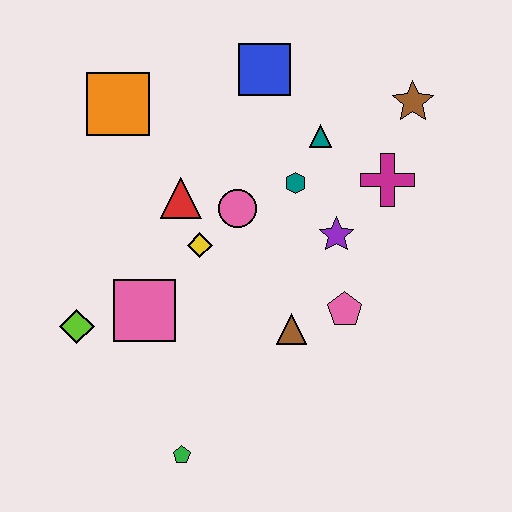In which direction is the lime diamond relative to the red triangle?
The lime diamond is below the red triangle.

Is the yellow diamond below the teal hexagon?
Yes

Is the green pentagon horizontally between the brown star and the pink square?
Yes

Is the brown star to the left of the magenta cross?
No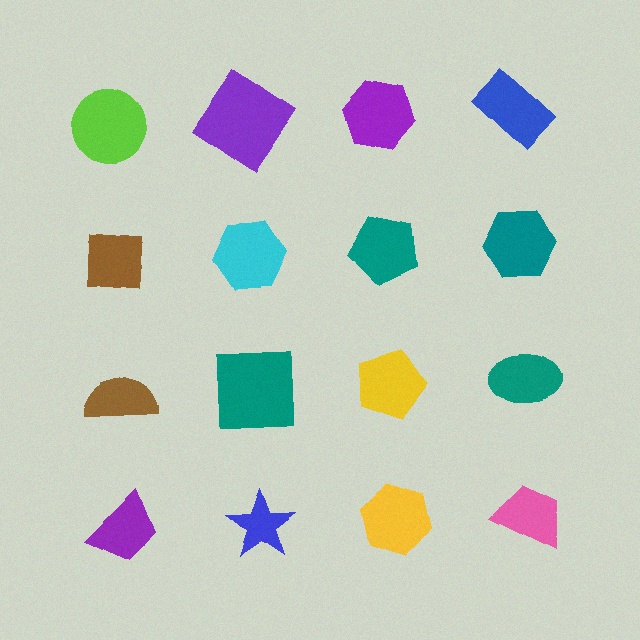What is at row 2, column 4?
A teal hexagon.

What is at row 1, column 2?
A purple diamond.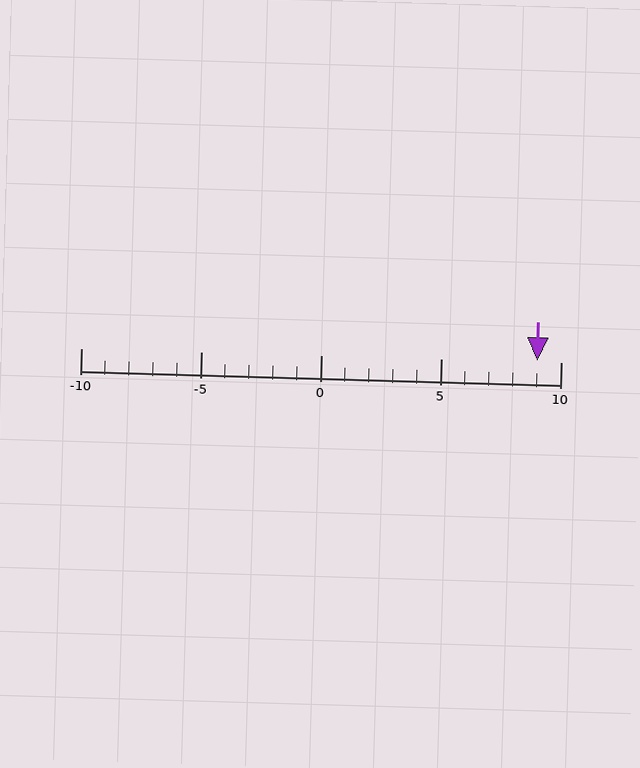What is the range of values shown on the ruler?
The ruler shows values from -10 to 10.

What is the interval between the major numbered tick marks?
The major tick marks are spaced 5 units apart.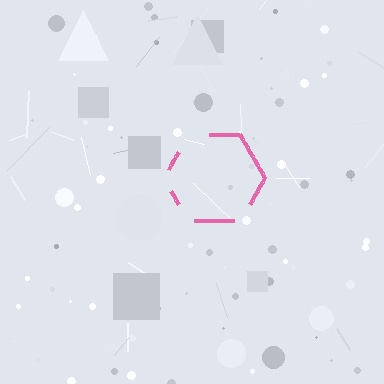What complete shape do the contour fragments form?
The contour fragments form a hexagon.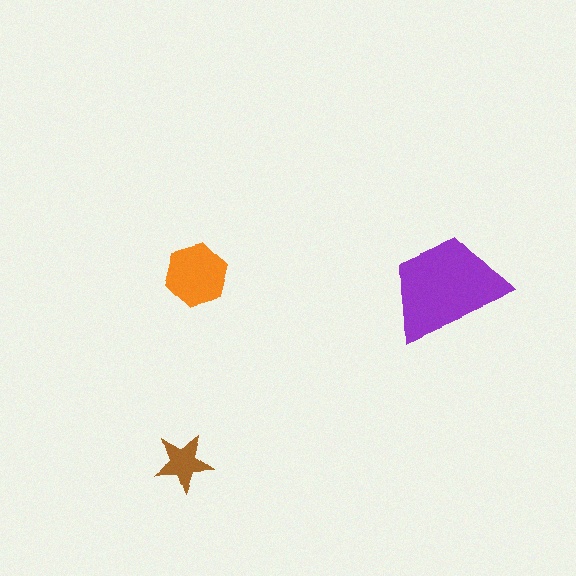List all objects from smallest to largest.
The brown star, the orange hexagon, the purple trapezoid.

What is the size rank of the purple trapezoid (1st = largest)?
1st.